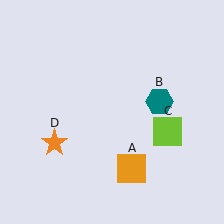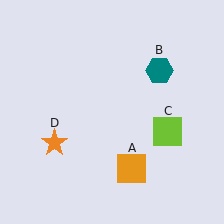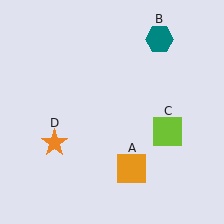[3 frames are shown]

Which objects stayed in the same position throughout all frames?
Orange square (object A) and lime square (object C) and orange star (object D) remained stationary.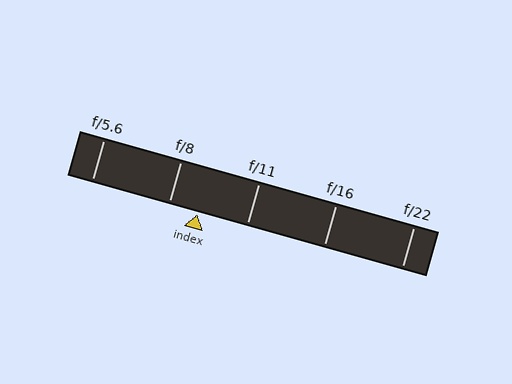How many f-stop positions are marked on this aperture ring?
There are 5 f-stop positions marked.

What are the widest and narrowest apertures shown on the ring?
The widest aperture shown is f/5.6 and the narrowest is f/22.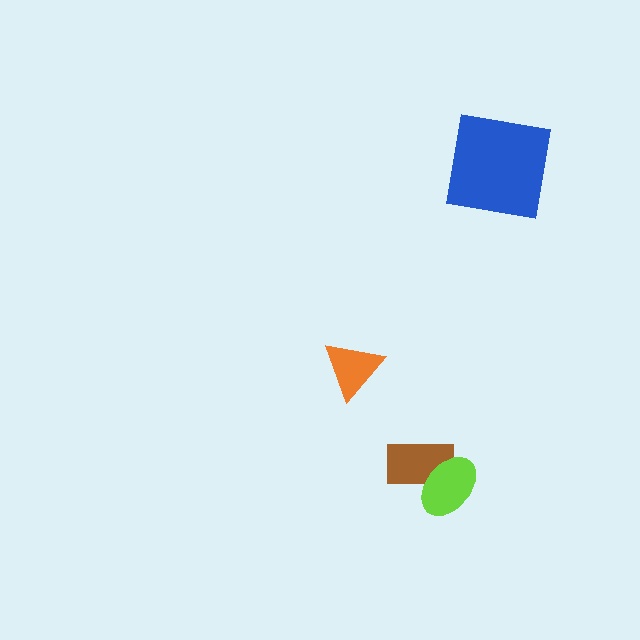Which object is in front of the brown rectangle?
The lime ellipse is in front of the brown rectangle.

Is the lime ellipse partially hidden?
No, no other shape covers it.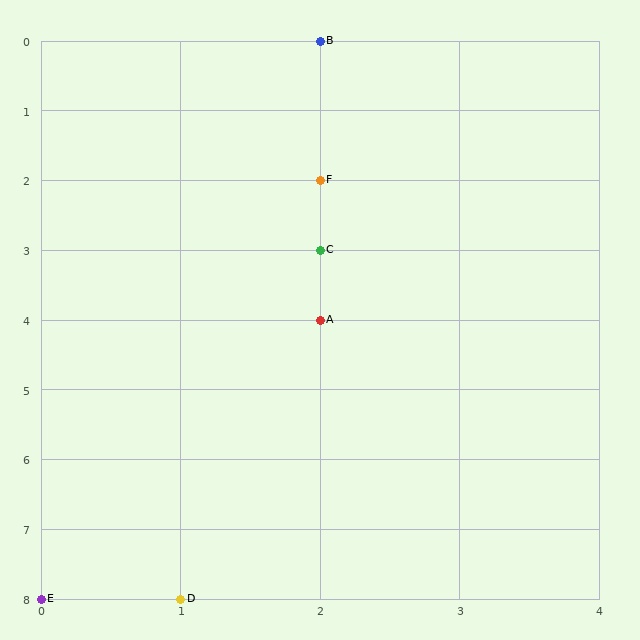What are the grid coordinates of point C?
Point C is at grid coordinates (2, 3).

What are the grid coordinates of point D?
Point D is at grid coordinates (1, 8).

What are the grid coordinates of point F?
Point F is at grid coordinates (2, 2).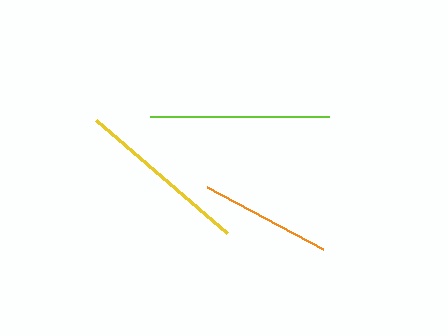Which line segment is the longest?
The lime line is the longest at approximately 179 pixels.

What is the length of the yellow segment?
The yellow segment is approximately 173 pixels long.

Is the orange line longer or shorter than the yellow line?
The yellow line is longer than the orange line.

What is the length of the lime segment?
The lime segment is approximately 179 pixels long.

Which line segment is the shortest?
The orange line is the shortest at approximately 131 pixels.